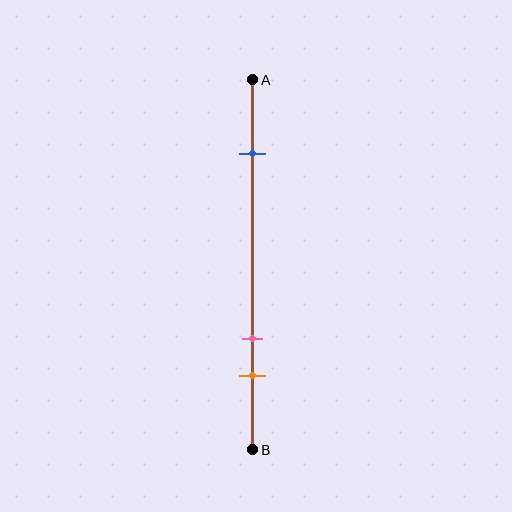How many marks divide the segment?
There are 3 marks dividing the segment.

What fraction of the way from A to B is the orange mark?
The orange mark is approximately 80% (0.8) of the way from A to B.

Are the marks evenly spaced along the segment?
No, the marks are not evenly spaced.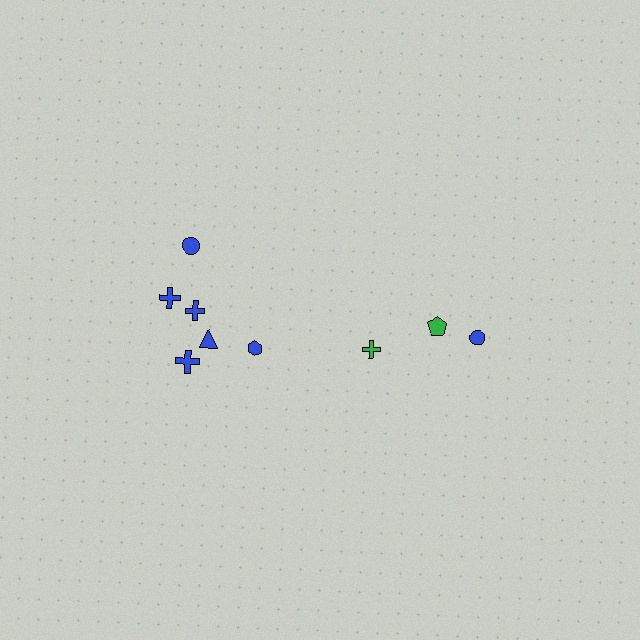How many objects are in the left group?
There are 6 objects.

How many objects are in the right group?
There are 3 objects.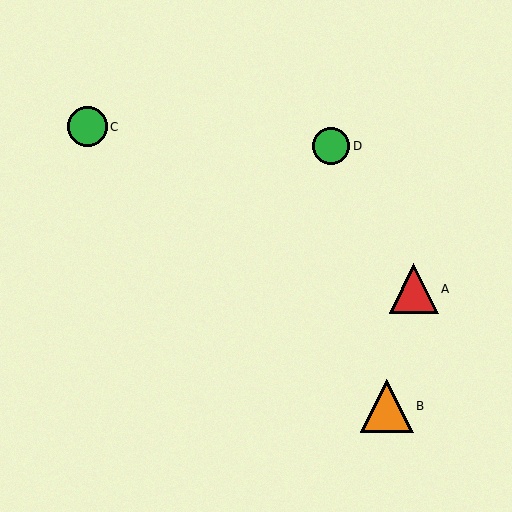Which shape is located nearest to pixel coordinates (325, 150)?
The green circle (labeled D) at (331, 146) is nearest to that location.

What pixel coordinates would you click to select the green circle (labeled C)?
Click at (87, 127) to select the green circle C.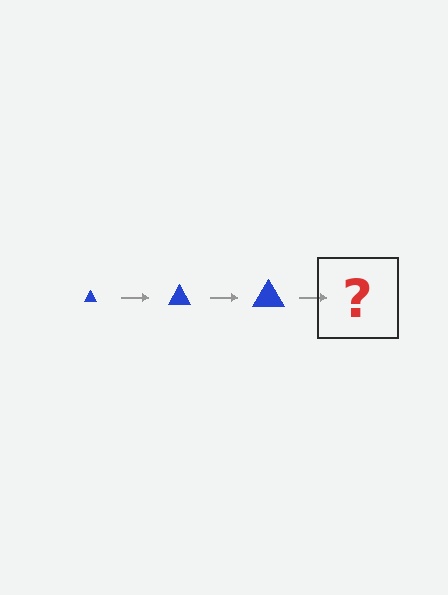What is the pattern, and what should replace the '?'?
The pattern is that the triangle gets progressively larger each step. The '?' should be a blue triangle, larger than the previous one.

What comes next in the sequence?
The next element should be a blue triangle, larger than the previous one.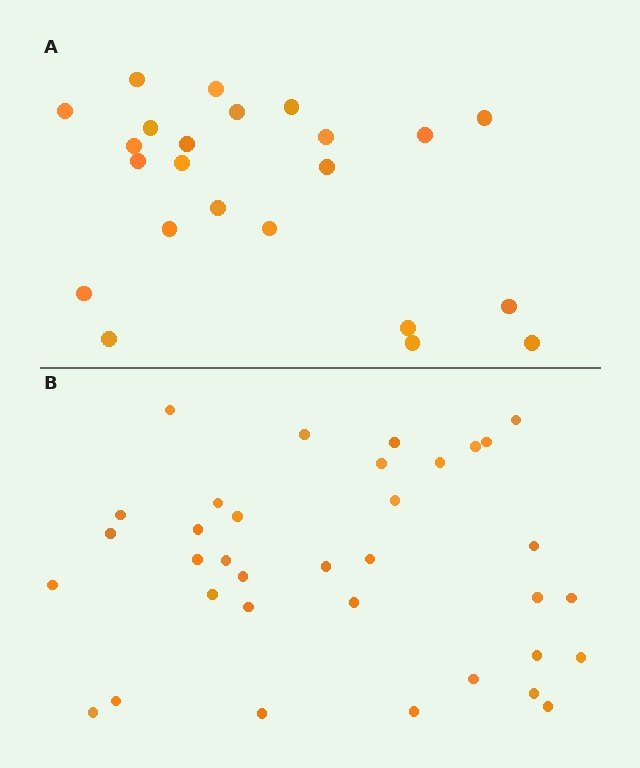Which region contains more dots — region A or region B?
Region B (the bottom region) has more dots.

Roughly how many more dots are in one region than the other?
Region B has roughly 12 or so more dots than region A.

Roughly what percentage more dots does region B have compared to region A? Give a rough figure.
About 50% more.